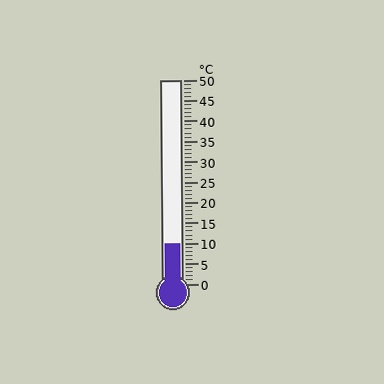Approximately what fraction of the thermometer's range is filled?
The thermometer is filled to approximately 20% of its range.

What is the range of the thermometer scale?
The thermometer scale ranges from 0°C to 50°C.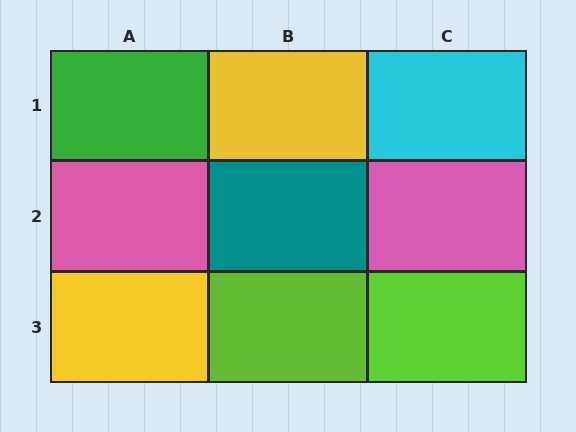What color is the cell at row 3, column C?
Lime.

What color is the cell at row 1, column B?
Yellow.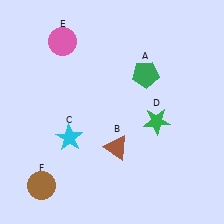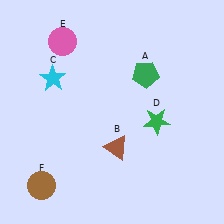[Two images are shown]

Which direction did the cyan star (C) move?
The cyan star (C) moved up.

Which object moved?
The cyan star (C) moved up.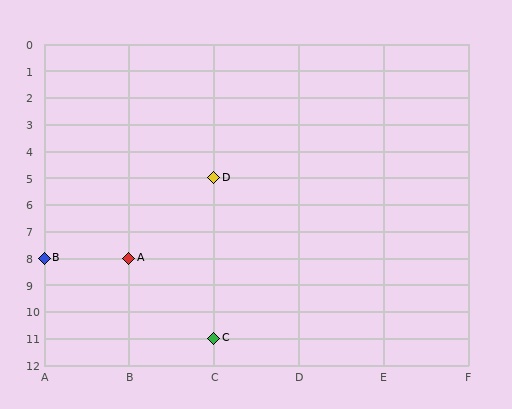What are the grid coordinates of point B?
Point B is at grid coordinates (A, 8).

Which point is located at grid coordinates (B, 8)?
Point A is at (B, 8).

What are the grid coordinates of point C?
Point C is at grid coordinates (C, 11).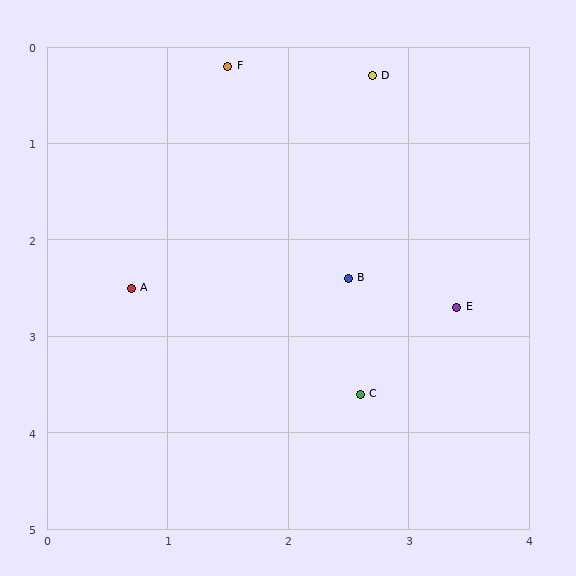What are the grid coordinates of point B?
Point B is at approximately (2.5, 2.4).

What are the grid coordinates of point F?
Point F is at approximately (1.5, 0.2).